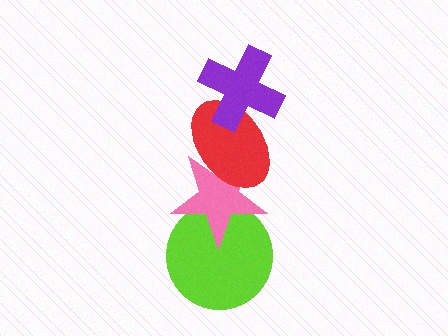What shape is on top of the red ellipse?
The purple cross is on top of the red ellipse.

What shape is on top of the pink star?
The red ellipse is on top of the pink star.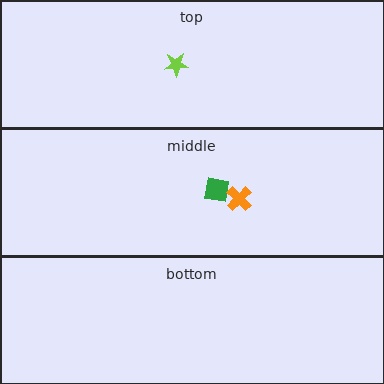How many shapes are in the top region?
1.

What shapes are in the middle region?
The green square, the orange cross.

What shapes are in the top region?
The lime star.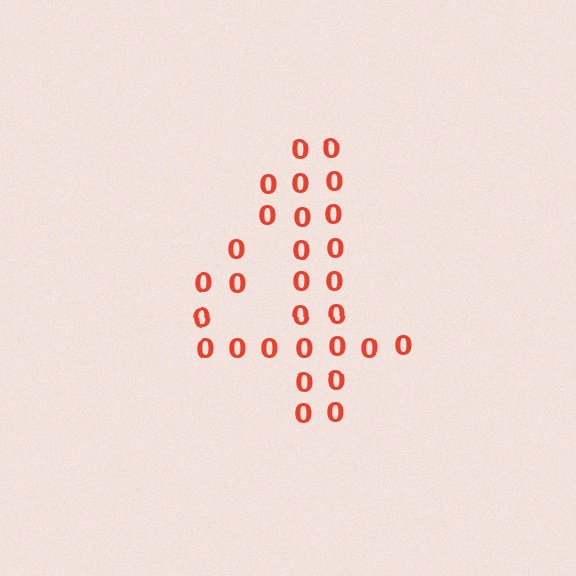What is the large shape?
The large shape is the digit 4.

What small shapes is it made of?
It is made of small digit 0's.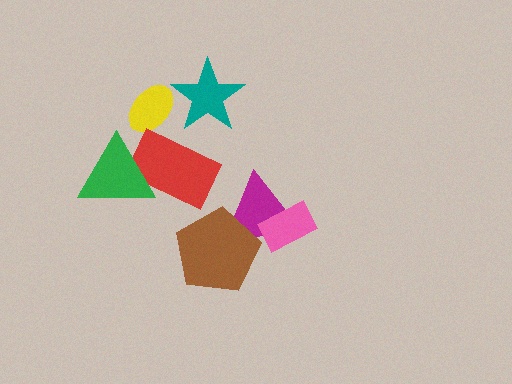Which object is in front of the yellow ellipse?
The teal star is in front of the yellow ellipse.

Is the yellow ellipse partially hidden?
Yes, it is partially covered by another shape.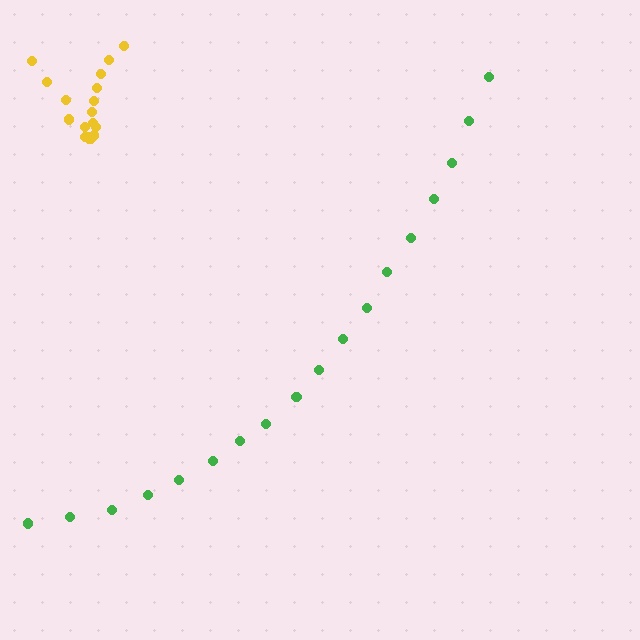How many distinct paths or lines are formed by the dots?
There are 2 distinct paths.